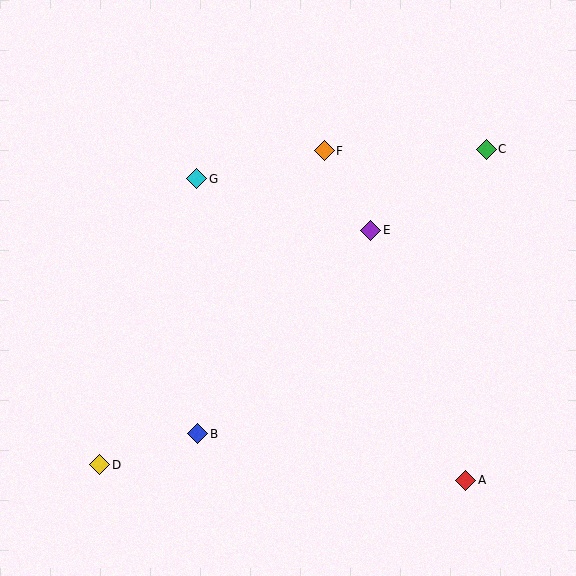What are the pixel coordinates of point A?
Point A is at (466, 480).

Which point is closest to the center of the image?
Point E at (371, 230) is closest to the center.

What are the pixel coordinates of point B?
Point B is at (198, 434).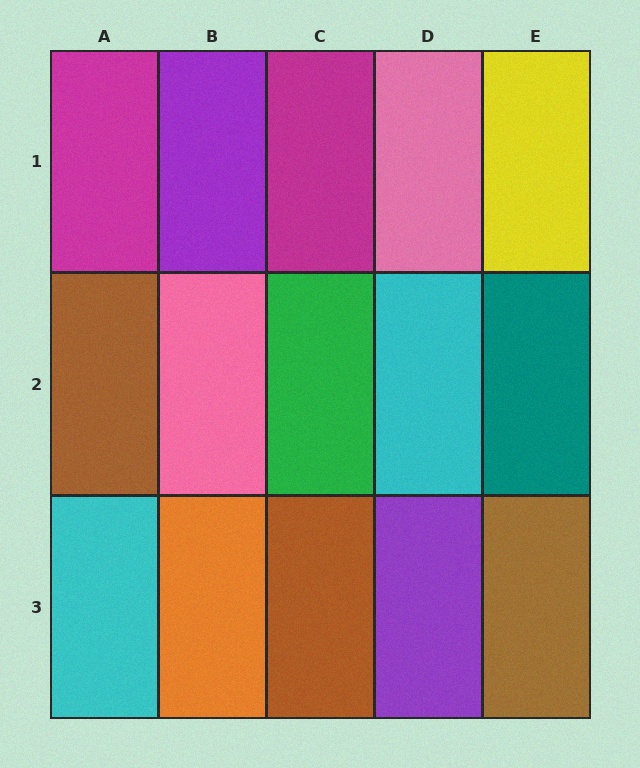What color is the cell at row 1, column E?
Yellow.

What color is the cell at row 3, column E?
Brown.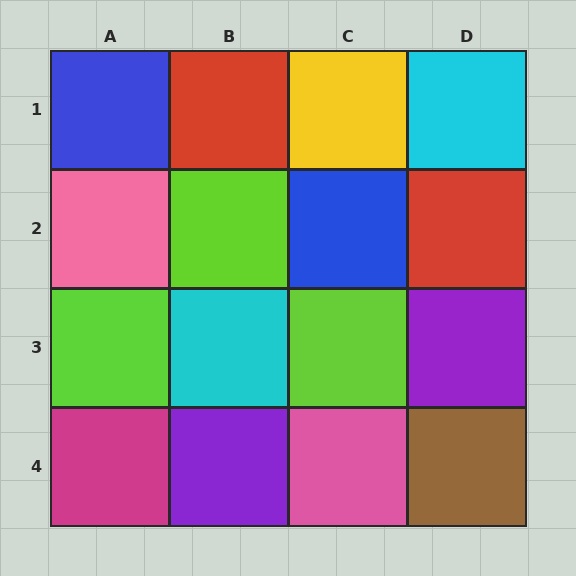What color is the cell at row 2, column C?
Blue.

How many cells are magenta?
1 cell is magenta.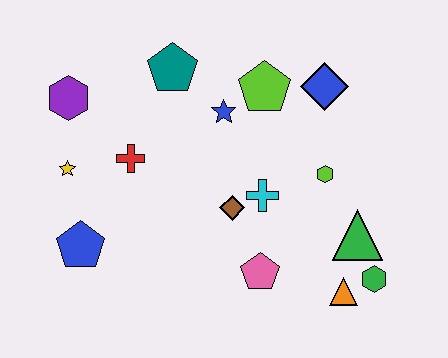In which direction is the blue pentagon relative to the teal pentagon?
The blue pentagon is below the teal pentagon.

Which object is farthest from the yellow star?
The green hexagon is farthest from the yellow star.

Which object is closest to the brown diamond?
The cyan cross is closest to the brown diamond.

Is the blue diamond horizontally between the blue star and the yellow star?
No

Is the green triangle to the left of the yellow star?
No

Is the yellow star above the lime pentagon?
No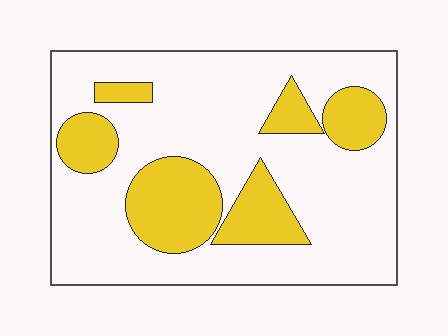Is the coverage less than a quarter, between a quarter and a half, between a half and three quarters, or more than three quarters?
Between a quarter and a half.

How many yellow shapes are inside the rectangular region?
6.